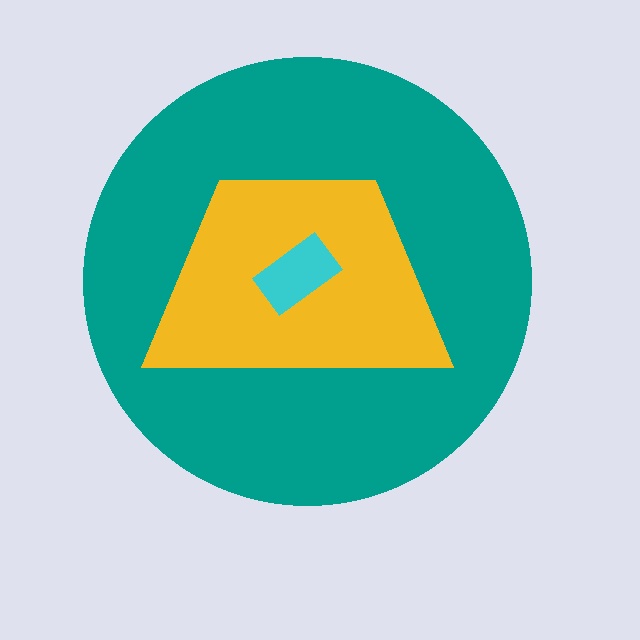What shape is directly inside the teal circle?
The yellow trapezoid.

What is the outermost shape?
The teal circle.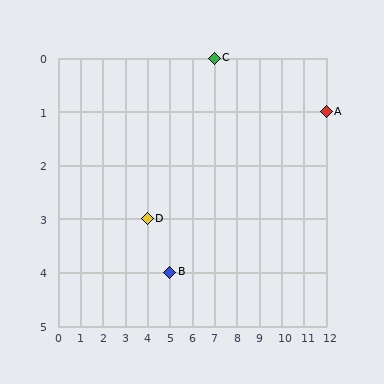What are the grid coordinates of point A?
Point A is at grid coordinates (12, 1).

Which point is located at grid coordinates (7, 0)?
Point C is at (7, 0).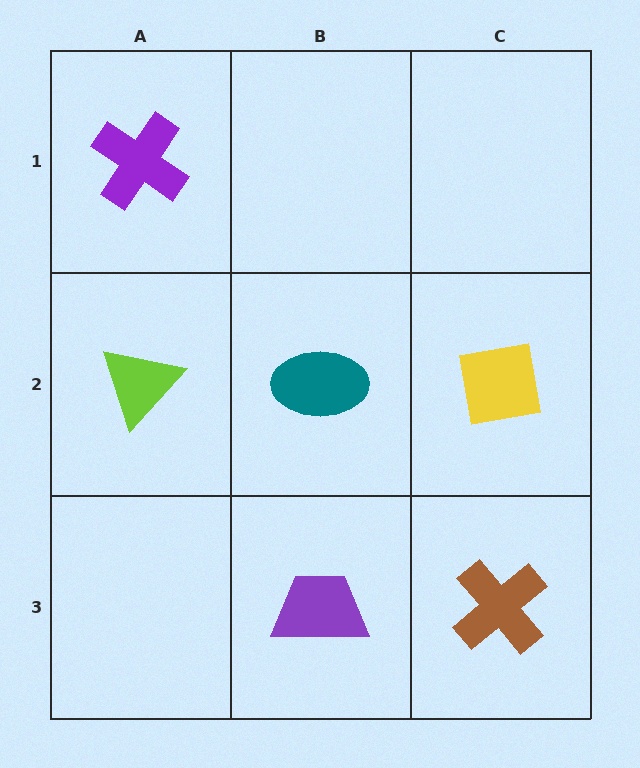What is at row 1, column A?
A purple cross.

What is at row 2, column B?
A teal ellipse.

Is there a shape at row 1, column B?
No, that cell is empty.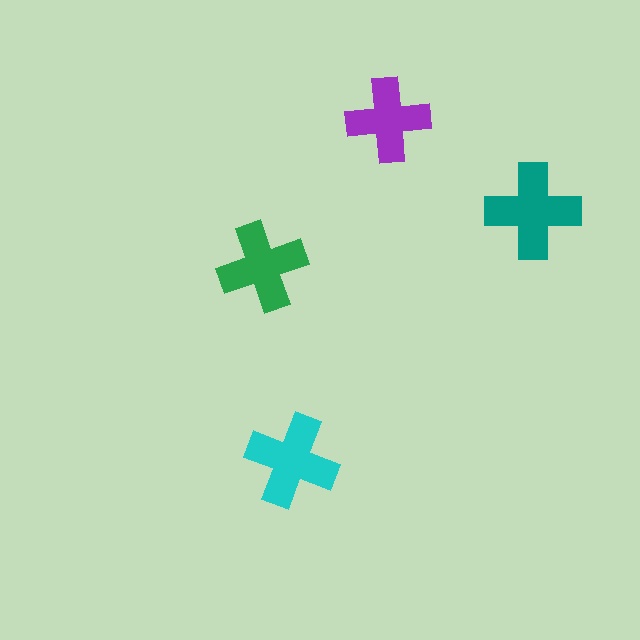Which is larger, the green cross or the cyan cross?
The cyan one.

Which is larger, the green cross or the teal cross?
The teal one.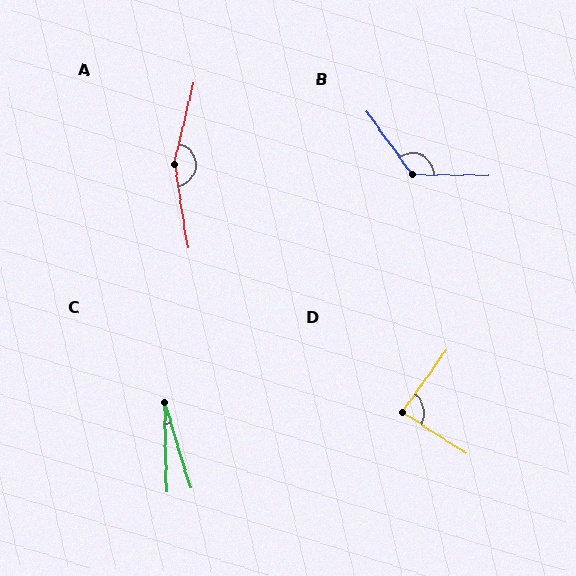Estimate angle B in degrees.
Approximately 126 degrees.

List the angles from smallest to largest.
C (16°), D (87°), B (126°), A (157°).